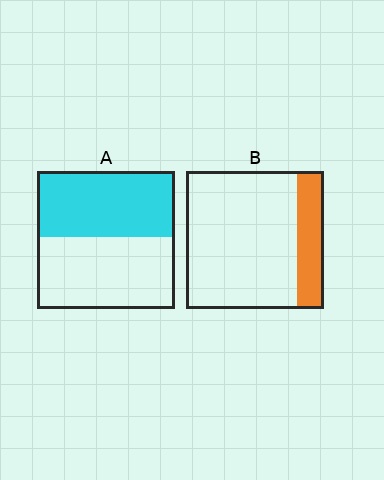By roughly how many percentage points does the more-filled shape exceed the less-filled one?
By roughly 30 percentage points (A over B).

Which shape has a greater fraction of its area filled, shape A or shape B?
Shape A.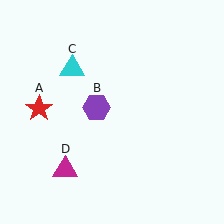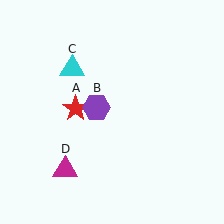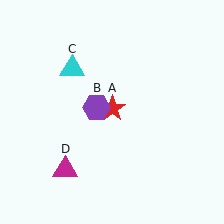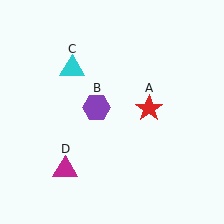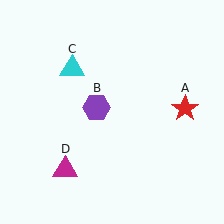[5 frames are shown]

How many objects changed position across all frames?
1 object changed position: red star (object A).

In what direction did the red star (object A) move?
The red star (object A) moved right.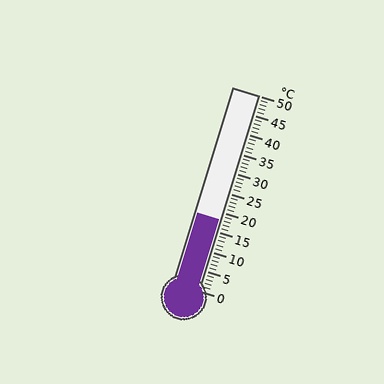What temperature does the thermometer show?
The thermometer shows approximately 18°C.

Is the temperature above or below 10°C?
The temperature is above 10°C.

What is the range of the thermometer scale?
The thermometer scale ranges from 0°C to 50°C.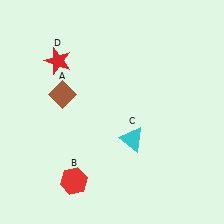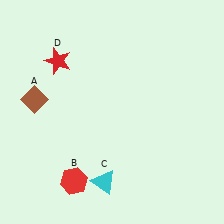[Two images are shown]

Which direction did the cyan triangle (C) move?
The cyan triangle (C) moved down.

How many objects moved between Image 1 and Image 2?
2 objects moved between the two images.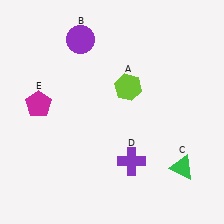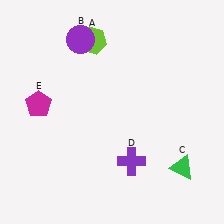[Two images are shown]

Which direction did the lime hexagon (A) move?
The lime hexagon (A) moved up.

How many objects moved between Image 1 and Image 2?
1 object moved between the two images.